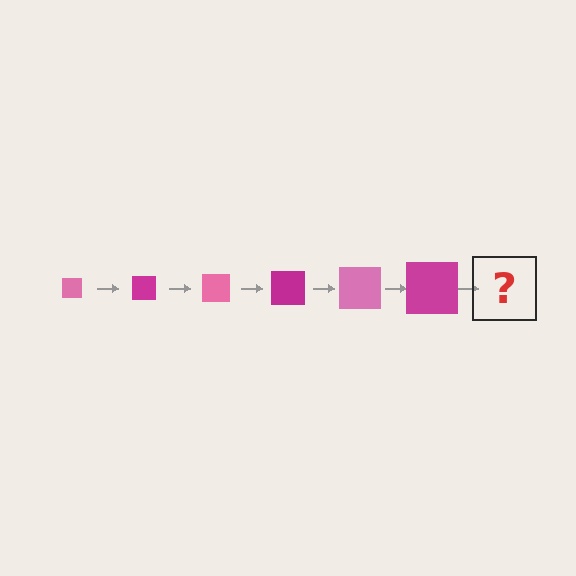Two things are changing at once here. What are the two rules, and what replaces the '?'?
The two rules are that the square grows larger each step and the color cycles through pink and magenta. The '?' should be a pink square, larger than the previous one.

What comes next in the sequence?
The next element should be a pink square, larger than the previous one.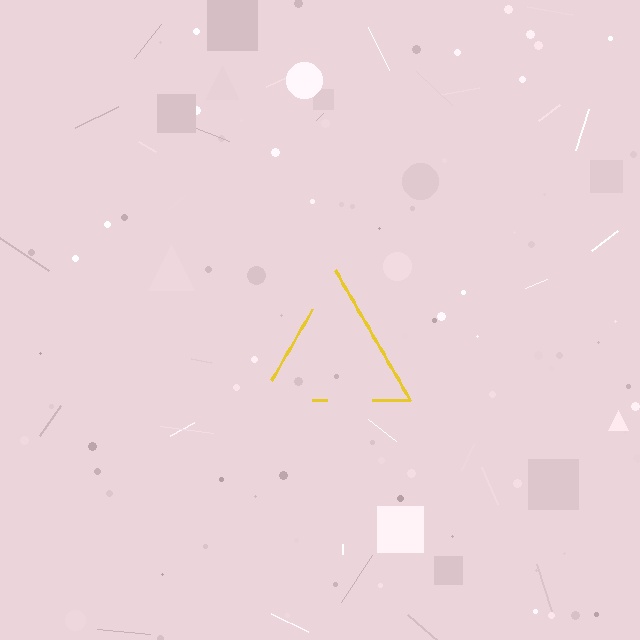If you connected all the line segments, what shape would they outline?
They would outline a triangle.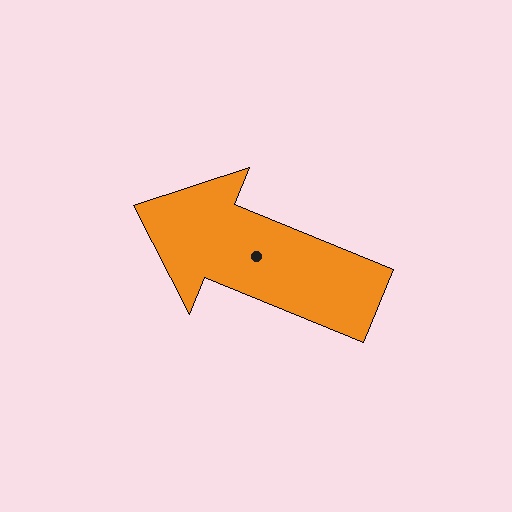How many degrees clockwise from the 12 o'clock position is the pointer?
Approximately 292 degrees.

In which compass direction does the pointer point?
West.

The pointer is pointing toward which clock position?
Roughly 10 o'clock.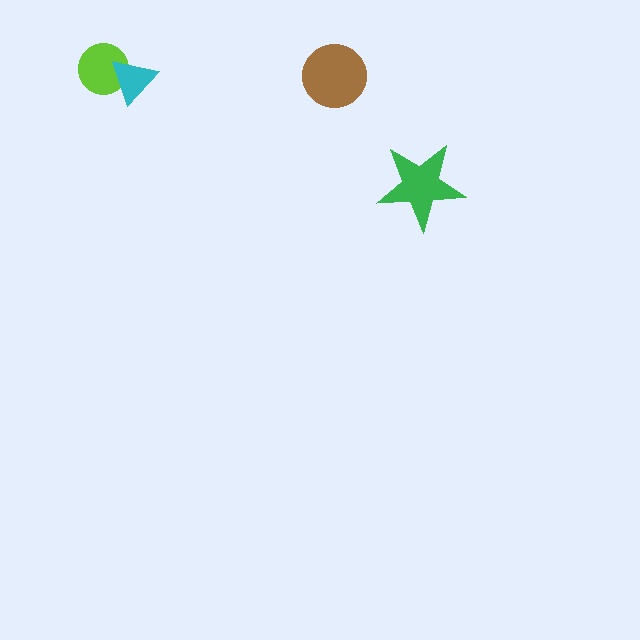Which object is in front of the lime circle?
The cyan triangle is in front of the lime circle.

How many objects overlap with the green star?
0 objects overlap with the green star.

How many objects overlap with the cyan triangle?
1 object overlaps with the cyan triangle.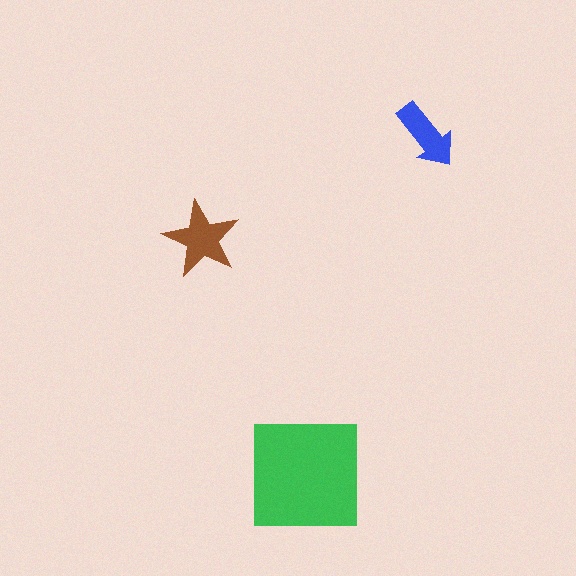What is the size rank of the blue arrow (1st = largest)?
3rd.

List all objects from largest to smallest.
The green square, the brown star, the blue arrow.